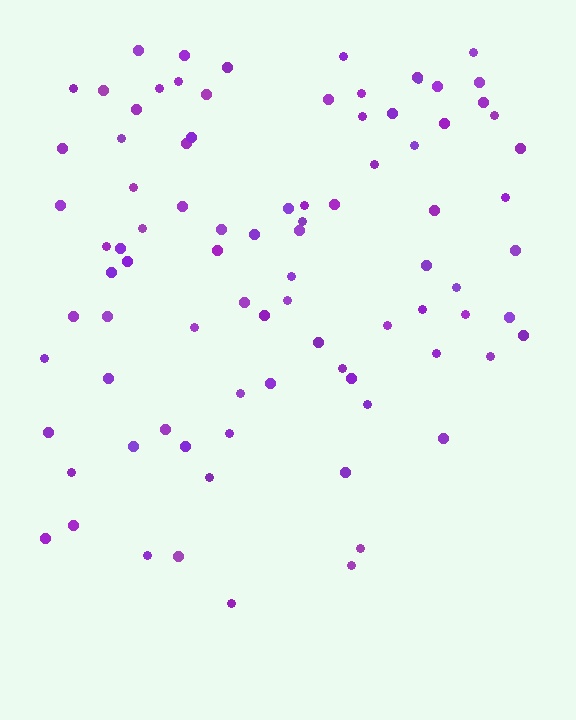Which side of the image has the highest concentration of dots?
The top.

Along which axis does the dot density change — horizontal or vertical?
Vertical.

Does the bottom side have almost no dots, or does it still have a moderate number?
Still a moderate number, just noticeably fewer than the top.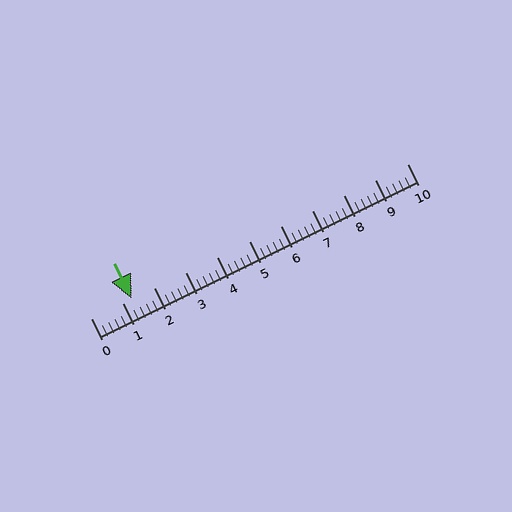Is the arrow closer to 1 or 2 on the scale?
The arrow is closer to 1.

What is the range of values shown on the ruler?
The ruler shows values from 0 to 10.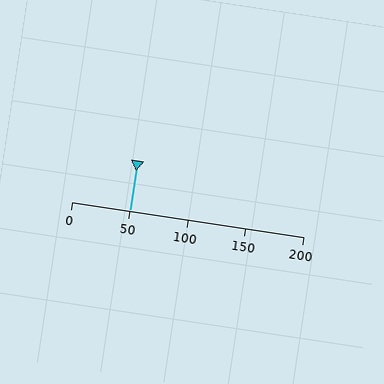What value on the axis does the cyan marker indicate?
The marker indicates approximately 50.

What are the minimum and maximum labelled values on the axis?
The axis runs from 0 to 200.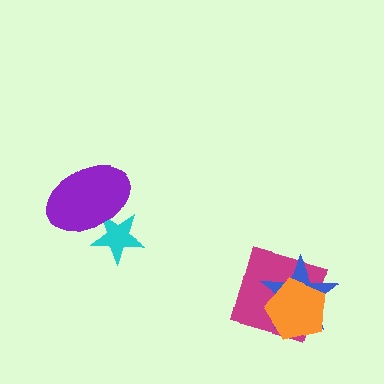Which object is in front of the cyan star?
The purple ellipse is in front of the cyan star.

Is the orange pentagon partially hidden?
No, no other shape covers it.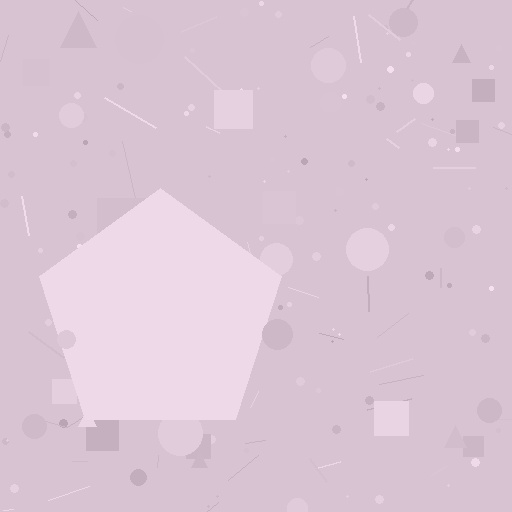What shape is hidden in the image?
A pentagon is hidden in the image.